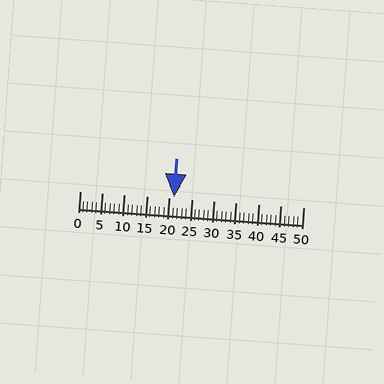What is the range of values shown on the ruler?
The ruler shows values from 0 to 50.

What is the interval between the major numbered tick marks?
The major tick marks are spaced 5 units apart.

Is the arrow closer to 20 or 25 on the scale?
The arrow is closer to 20.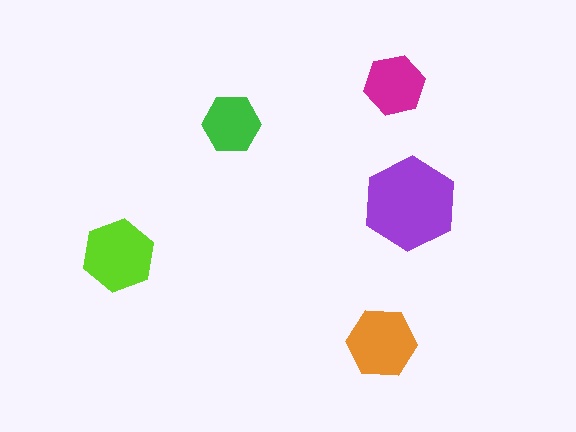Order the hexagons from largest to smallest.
the purple one, the lime one, the orange one, the magenta one, the green one.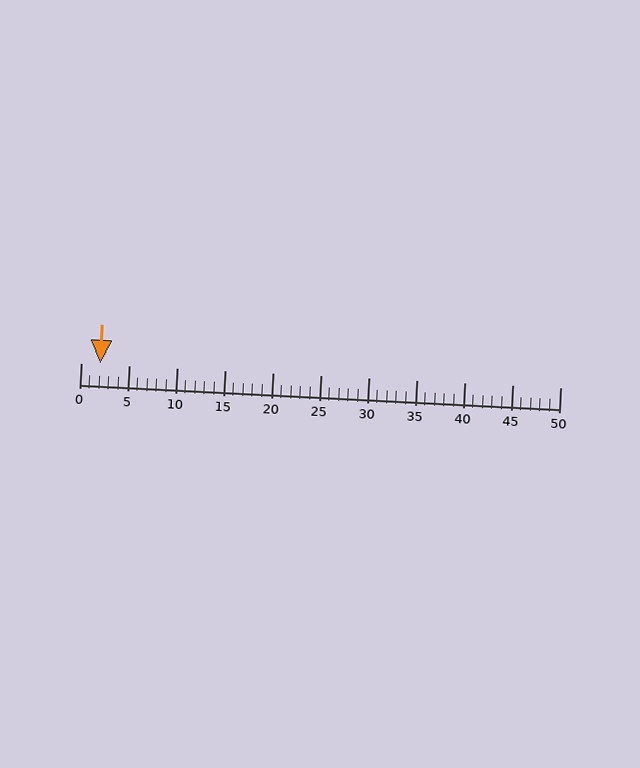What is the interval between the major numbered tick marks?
The major tick marks are spaced 5 units apart.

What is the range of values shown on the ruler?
The ruler shows values from 0 to 50.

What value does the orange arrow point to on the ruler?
The orange arrow points to approximately 2.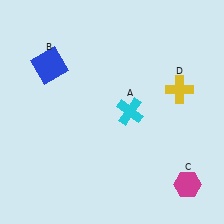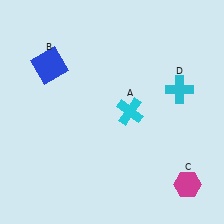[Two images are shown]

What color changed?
The cross (D) changed from yellow in Image 1 to cyan in Image 2.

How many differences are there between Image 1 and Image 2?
There is 1 difference between the two images.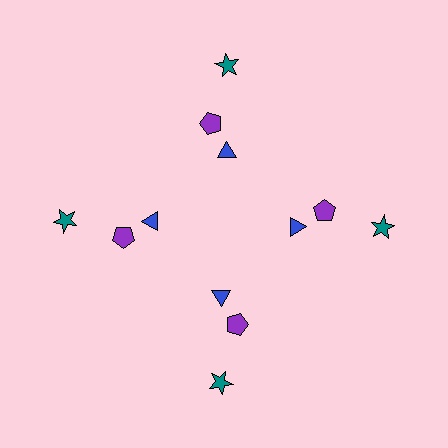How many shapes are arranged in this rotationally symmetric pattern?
There are 12 shapes, arranged in 4 groups of 3.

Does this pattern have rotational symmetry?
Yes, this pattern has 4-fold rotational symmetry. It looks the same after rotating 90 degrees around the center.